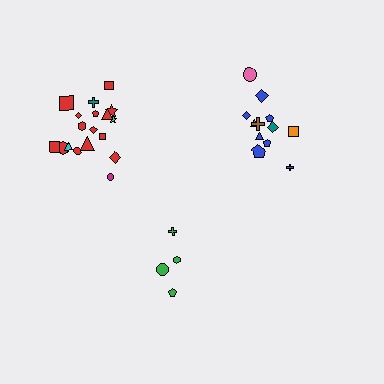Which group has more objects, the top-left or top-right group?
The top-left group.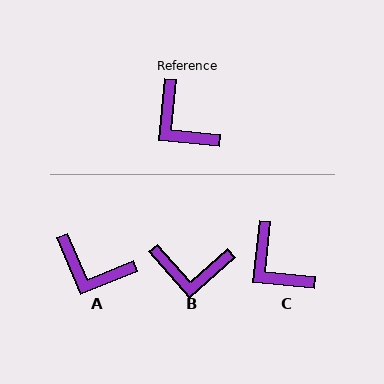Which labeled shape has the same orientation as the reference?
C.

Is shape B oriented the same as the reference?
No, it is off by about 47 degrees.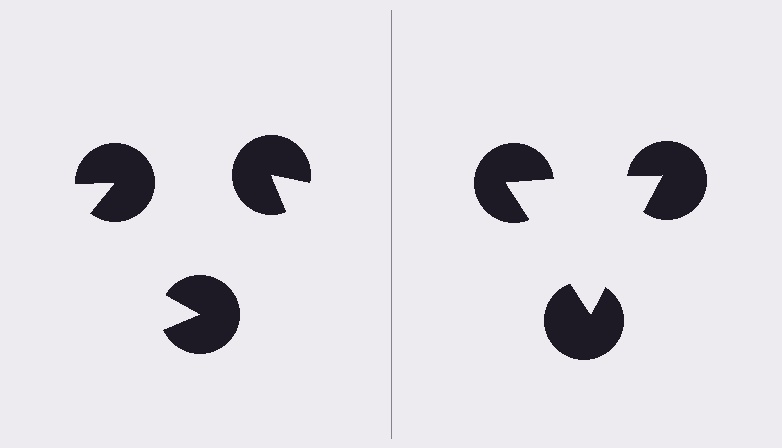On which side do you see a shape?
An illusory triangle appears on the right side. On the left side the wedge cuts are rotated, so no coherent shape forms.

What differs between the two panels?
The pac-man discs are positioned identically on both sides; only the wedge orientations differ. On the right they align to a triangle; on the left they are misaligned.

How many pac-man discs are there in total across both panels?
6 — 3 on each side.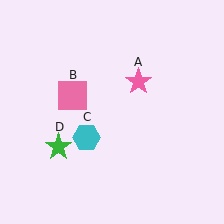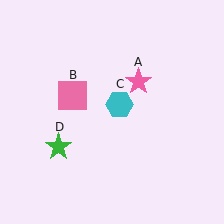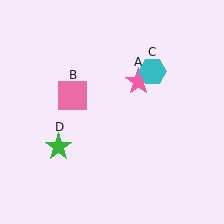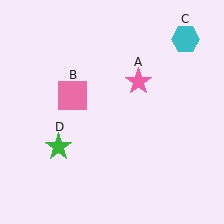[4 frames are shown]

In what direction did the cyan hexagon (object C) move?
The cyan hexagon (object C) moved up and to the right.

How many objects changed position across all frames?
1 object changed position: cyan hexagon (object C).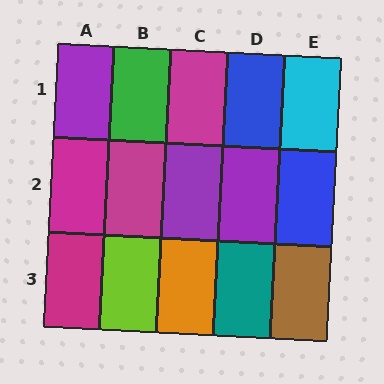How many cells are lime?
1 cell is lime.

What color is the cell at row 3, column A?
Magenta.